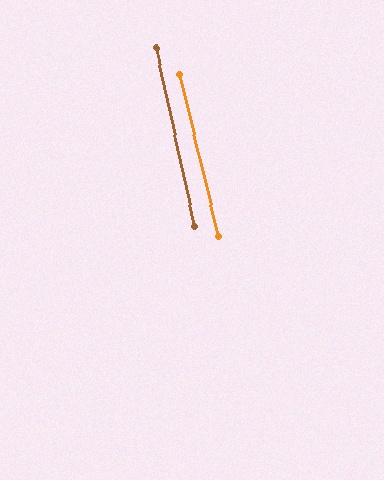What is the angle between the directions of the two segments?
Approximately 1 degree.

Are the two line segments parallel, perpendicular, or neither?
Parallel — their directions differ by only 1.0°.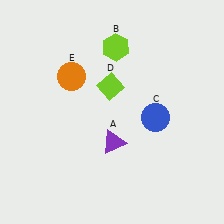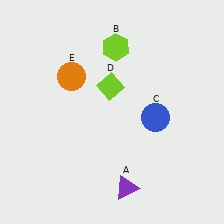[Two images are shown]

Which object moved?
The purple triangle (A) moved down.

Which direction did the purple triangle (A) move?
The purple triangle (A) moved down.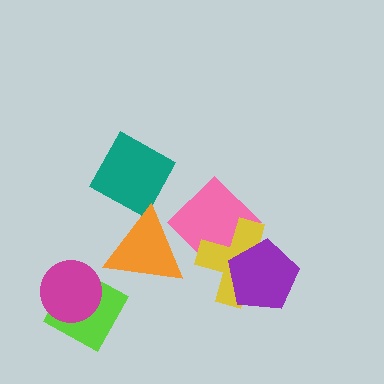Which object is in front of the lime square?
The magenta circle is in front of the lime square.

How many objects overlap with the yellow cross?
2 objects overlap with the yellow cross.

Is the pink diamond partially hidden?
Yes, it is partially covered by another shape.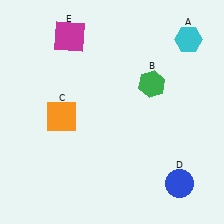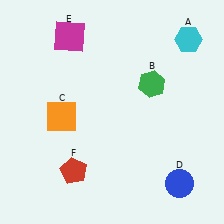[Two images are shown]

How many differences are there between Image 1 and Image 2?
There is 1 difference between the two images.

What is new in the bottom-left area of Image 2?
A red pentagon (F) was added in the bottom-left area of Image 2.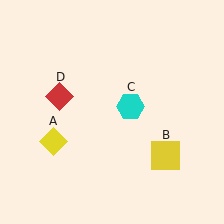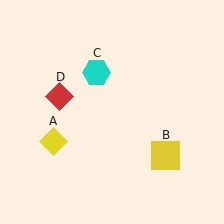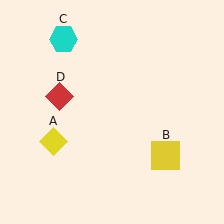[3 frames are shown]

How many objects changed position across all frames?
1 object changed position: cyan hexagon (object C).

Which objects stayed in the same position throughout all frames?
Yellow diamond (object A) and yellow square (object B) and red diamond (object D) remained stationary.